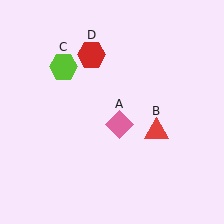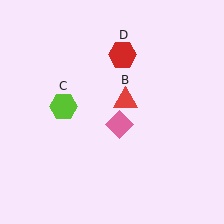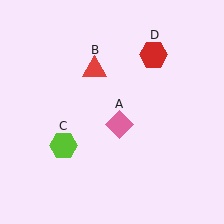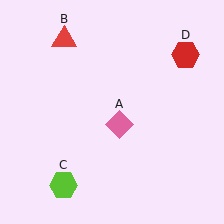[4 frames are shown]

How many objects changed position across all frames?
3 objects changed position: red triangle (object B), lime hexagon (object C), red hexagon (object D).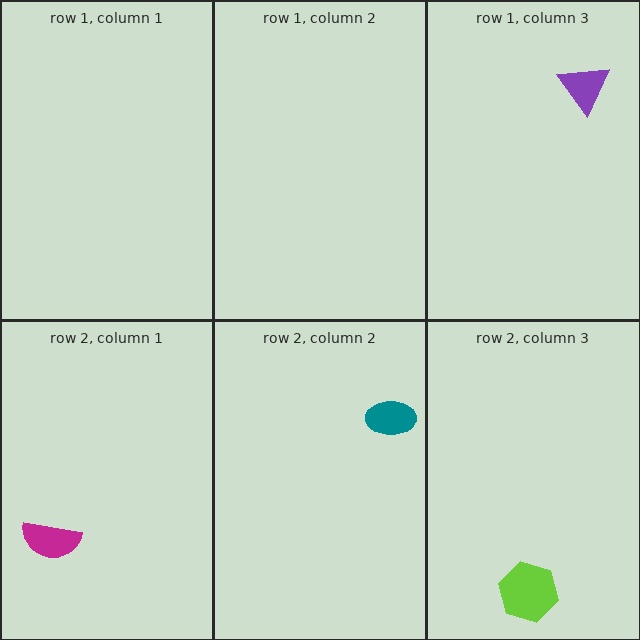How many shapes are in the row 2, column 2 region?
1.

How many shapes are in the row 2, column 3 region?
1.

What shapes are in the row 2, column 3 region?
The lime hexagon.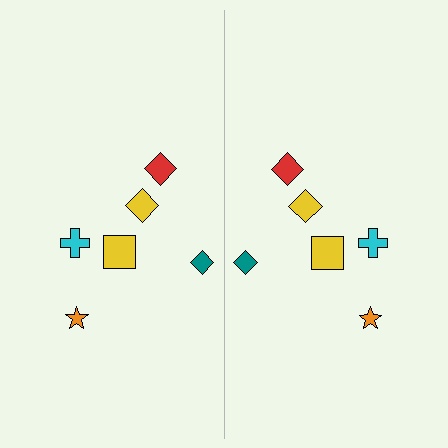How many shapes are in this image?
There are 12 shapes in this image.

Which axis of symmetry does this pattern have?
The pattern has a vertical axis of symmetry running through the center of the image.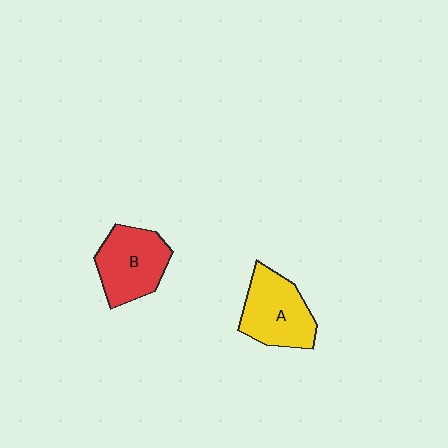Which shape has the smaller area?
Shape B (red).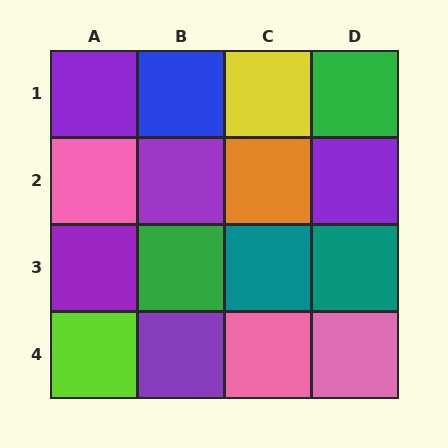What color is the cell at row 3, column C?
Teal.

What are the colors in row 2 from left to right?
Pink, purple, orange, purple.